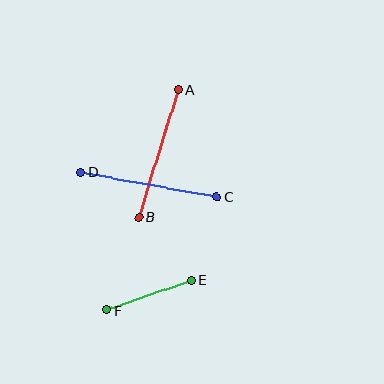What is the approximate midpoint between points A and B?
The midpoint is at approximately (158, 154) pixels.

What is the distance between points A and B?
The distance is approximately 134 pixels.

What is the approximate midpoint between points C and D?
The midpoint is at approximately (149, 184) pixels.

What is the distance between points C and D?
The distance is approximately 138 pixels.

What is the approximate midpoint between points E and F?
The midpoint is at approximately (149, 295) pixels.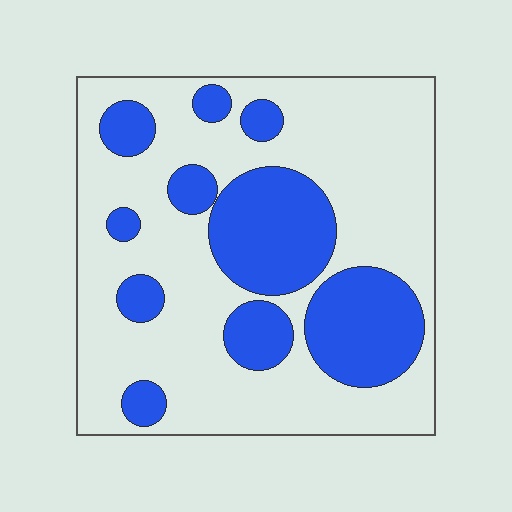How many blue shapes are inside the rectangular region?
10.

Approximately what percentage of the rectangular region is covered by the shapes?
Approximately 30%.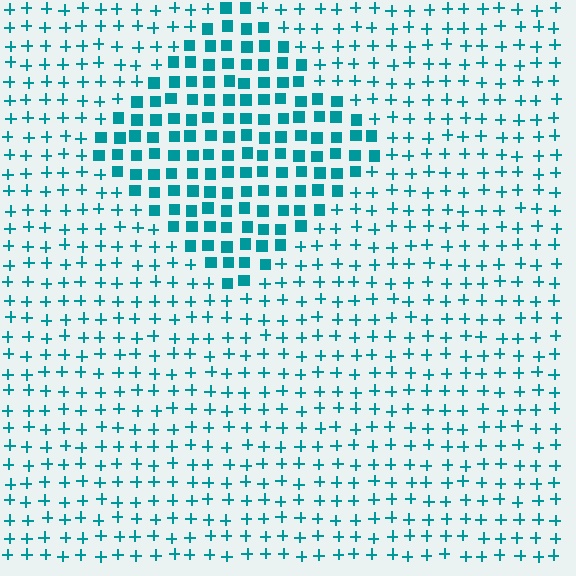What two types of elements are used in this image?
The image uses squares inside the diamond region and plus signs outside it.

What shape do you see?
I see a diamond.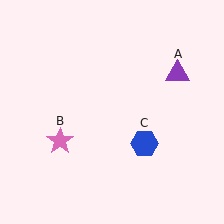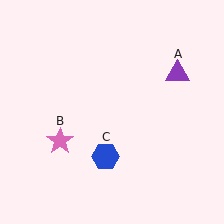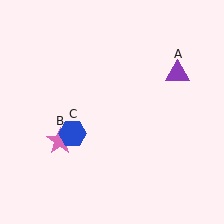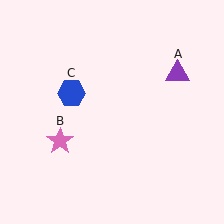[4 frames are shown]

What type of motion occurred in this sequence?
The blue hexagon (object C) rotated clockwise around the center of the scene.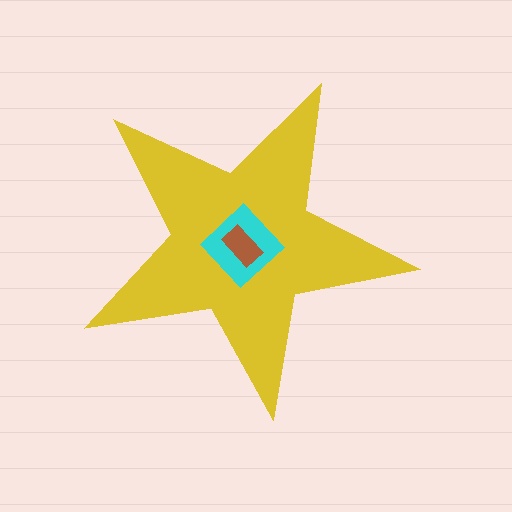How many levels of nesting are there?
3.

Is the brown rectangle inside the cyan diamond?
Yes.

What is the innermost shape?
The brown rectangle.